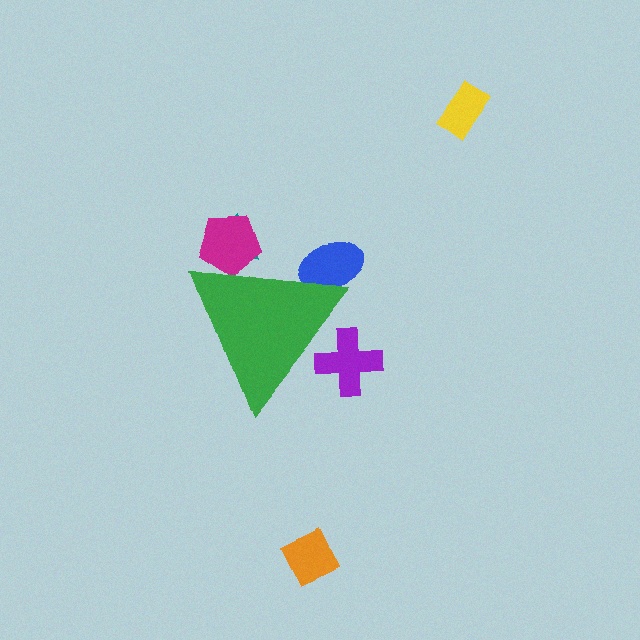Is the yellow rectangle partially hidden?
No, the yellow rectangle is fully visible.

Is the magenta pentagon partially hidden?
Yes, the magenta pentagon is partially hidden behind the green triangle.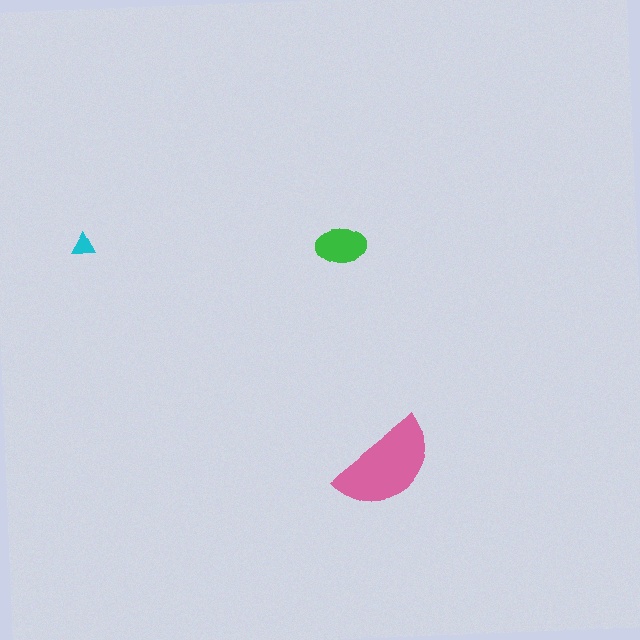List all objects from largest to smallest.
The pink semicircle, the green ellipse, the cyan triangle.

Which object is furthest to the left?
The cyan triangle is leftmost.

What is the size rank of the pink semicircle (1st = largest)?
1st.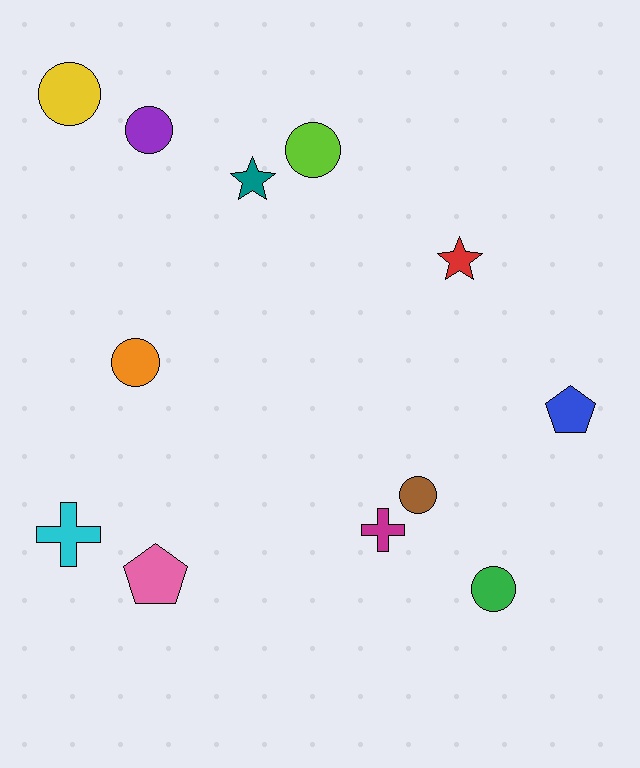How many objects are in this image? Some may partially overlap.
There are 12 objects.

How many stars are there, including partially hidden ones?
There are 2 stars.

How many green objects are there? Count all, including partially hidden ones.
There is 1 green object.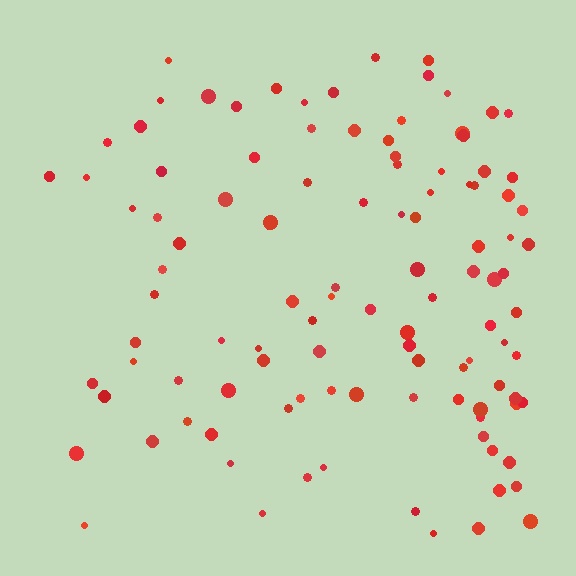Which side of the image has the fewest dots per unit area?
The left.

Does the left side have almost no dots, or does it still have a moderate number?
Still a moderate number, just noticeably fewer than the right.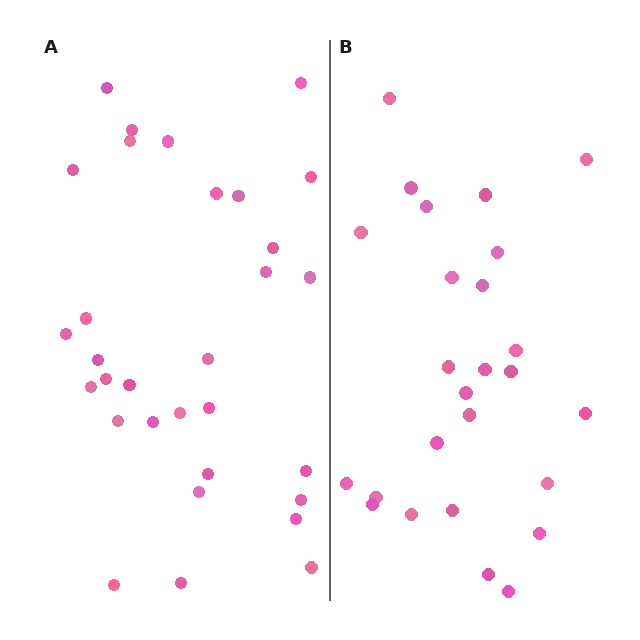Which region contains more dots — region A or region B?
Region A (the left region) has more dots.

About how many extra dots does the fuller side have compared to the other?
Region A has about 5 more dots than region B.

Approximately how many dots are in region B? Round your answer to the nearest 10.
About 30 dots. (The exact count is 26, which rounds to 30.)